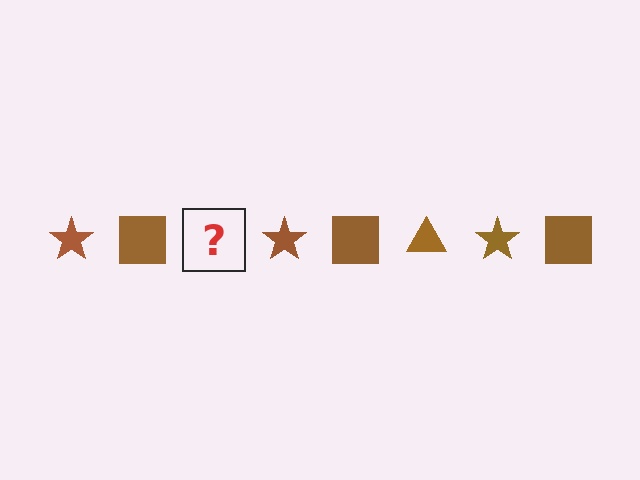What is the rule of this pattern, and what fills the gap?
The rule is that the pattern cycles through star, square, triangle shapes in brown. The gap should be filled with a brown triangle.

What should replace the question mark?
The question mark should be replaced with a brown triangle.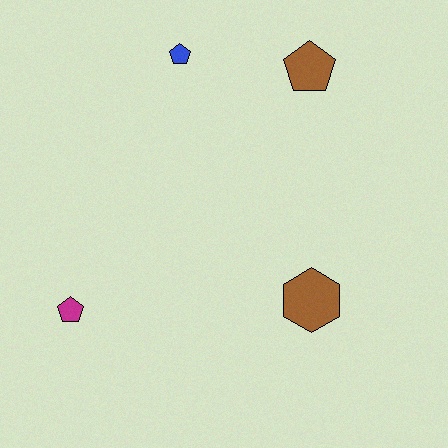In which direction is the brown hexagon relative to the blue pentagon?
The brown hexagon is below the blue pentagon.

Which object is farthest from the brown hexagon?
The blue pentagon is farthest from the brown hexagon.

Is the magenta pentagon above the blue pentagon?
No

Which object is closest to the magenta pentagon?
The brown hexagon is closest to the magenta pentagon.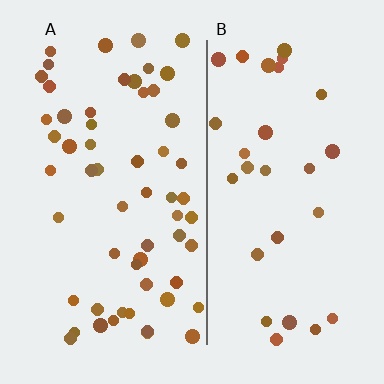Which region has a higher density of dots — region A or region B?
A (the left).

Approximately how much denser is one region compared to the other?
Approximately 2.0× — region A over region B.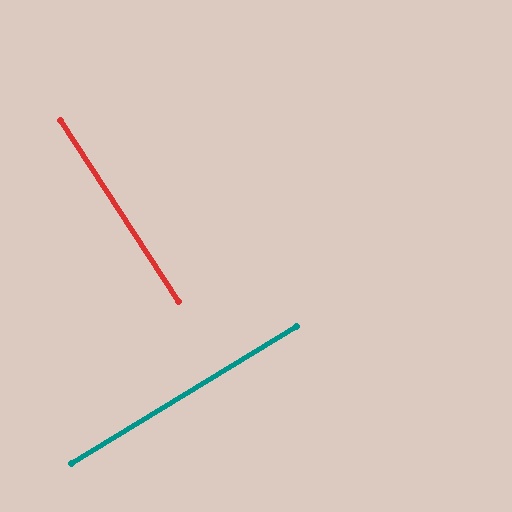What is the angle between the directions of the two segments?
Approximately 88 degrees.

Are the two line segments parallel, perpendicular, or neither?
Perpendicular — they meet at approximately 88°.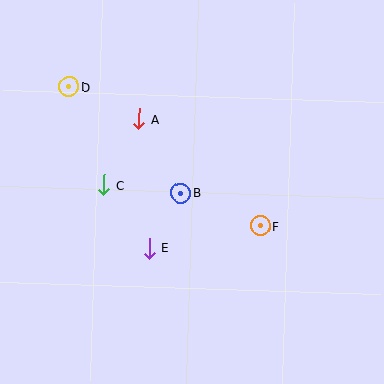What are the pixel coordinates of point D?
Point D is at (69, 87).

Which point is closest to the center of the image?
Point B at (181, 193) is closest to the center.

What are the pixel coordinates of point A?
Point A is at (139, 119).